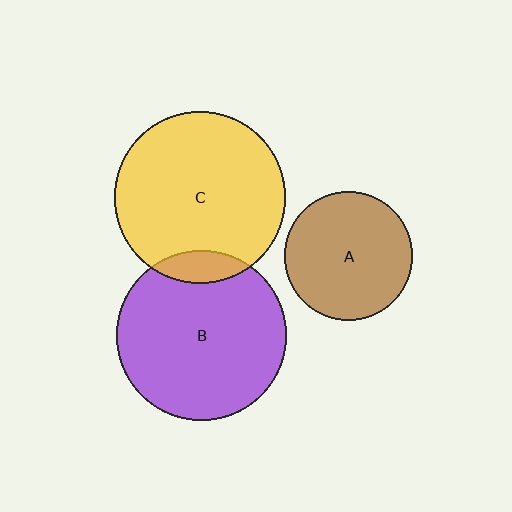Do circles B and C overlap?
Yes.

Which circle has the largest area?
Circle C (yellow).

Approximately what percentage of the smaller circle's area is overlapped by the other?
Approximately 10%.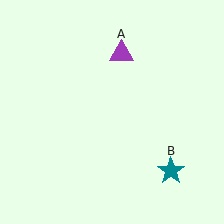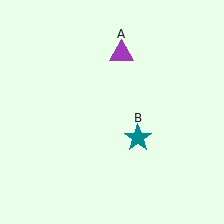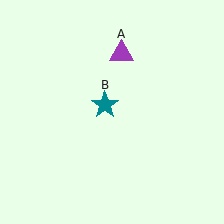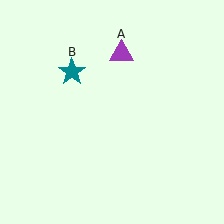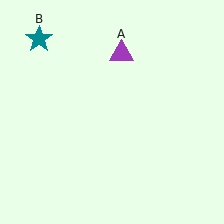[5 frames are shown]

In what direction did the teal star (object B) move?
The teal star (object B) moved up and to the left.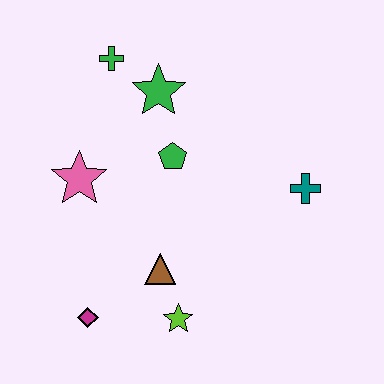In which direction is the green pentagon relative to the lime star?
The green pentagon is above the lime star.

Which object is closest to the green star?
The green cross is closest to the green star.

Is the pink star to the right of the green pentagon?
No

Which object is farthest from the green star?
The magenta diamond is farthest from the green star.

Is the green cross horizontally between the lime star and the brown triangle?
No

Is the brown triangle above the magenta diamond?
Yes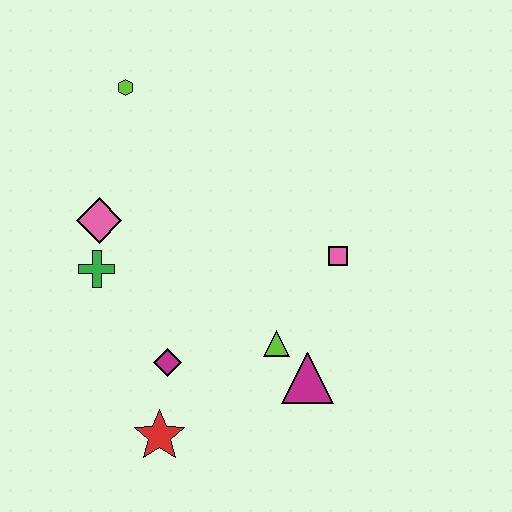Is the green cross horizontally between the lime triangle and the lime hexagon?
No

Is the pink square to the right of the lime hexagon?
Yes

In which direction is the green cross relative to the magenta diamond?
The green cross is above the magenta diamond.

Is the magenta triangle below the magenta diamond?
Yes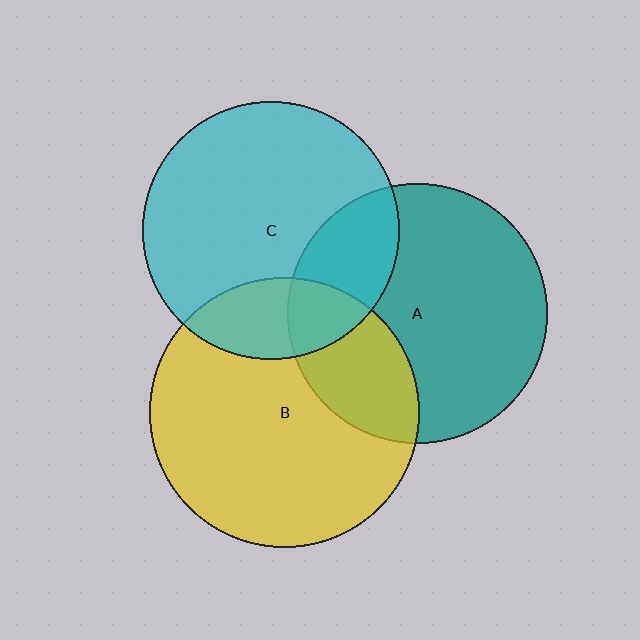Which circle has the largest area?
Circle B (yellow).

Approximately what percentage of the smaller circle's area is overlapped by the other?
Approximately 25%.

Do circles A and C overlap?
Yes.